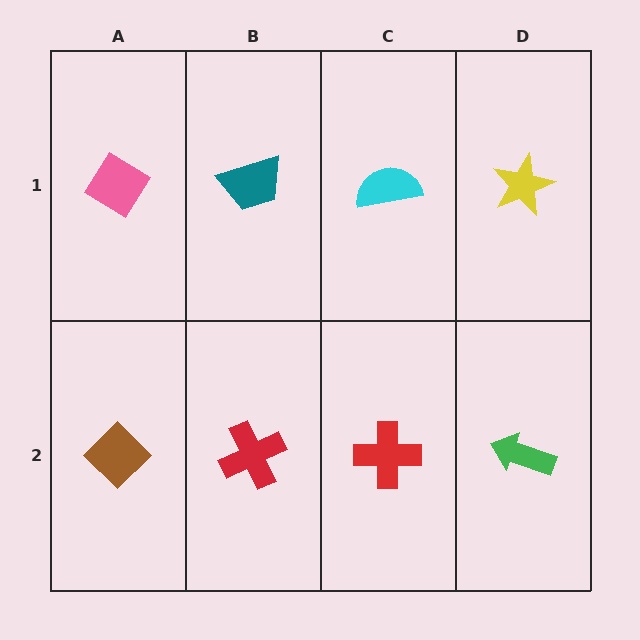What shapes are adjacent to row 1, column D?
A green arrow (row 2, column D), a cyan semicircle (row 1, column C).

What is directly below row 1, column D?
A green arrow.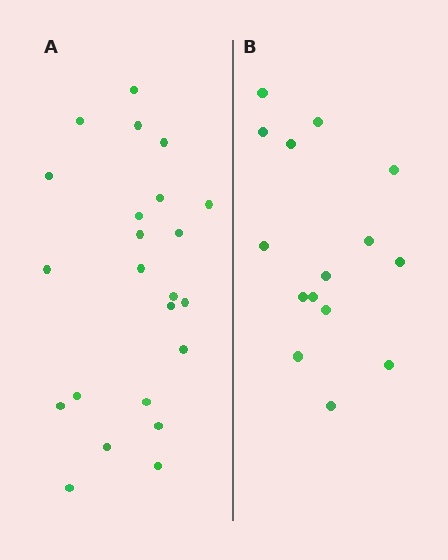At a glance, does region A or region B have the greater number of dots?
Region A (the left region) has more dots.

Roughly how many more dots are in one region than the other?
Region A has roughly 8 or so more dots than region B.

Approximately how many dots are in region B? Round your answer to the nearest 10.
About 20 dots. (The exact count is 15, which rounds to 20.)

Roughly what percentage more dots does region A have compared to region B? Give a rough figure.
About 55% more.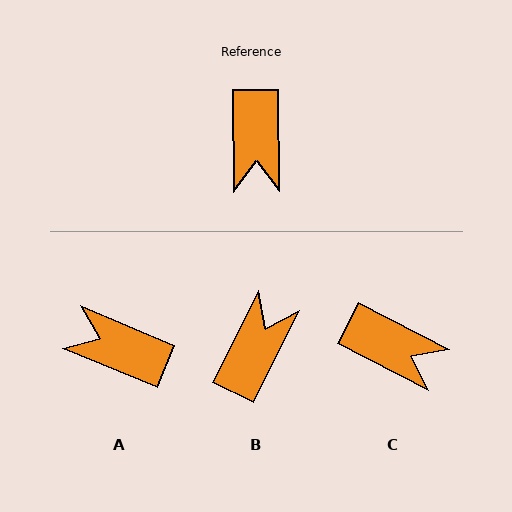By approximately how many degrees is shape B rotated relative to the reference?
Approximately 153 degrees counter-clockwise.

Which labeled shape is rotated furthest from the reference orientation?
B, about 153 degrees away.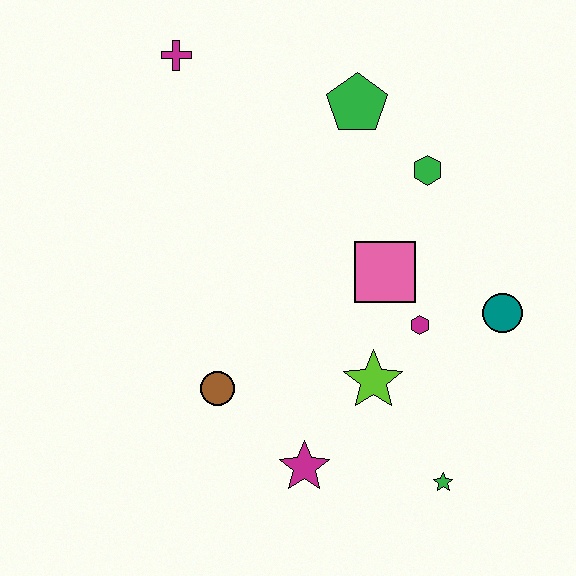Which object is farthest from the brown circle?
The magenta cross is farthest from the brown circle.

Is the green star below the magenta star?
Yes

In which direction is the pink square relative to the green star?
The pink square is above the green star.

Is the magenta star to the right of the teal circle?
No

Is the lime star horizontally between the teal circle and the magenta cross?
Yes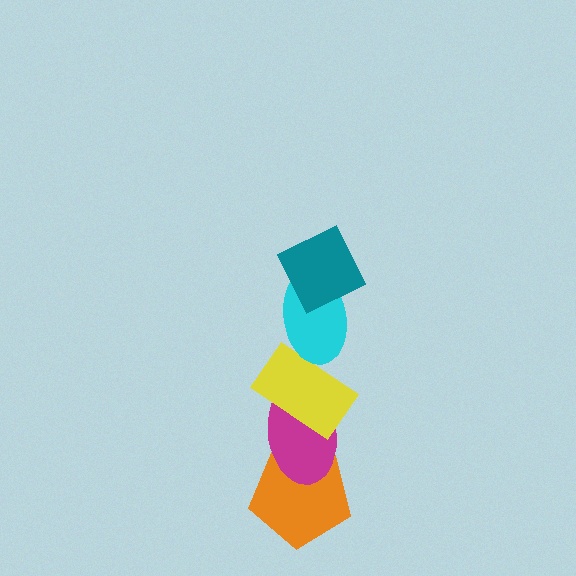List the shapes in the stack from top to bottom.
From top to bottom: the teal diamond, the cyan ellipse, the yellow rectangle, the magenta ellipse, the orange pentagon.